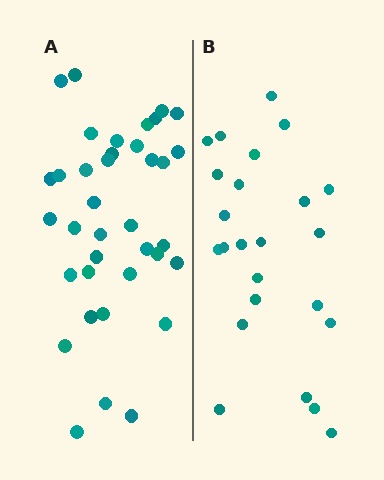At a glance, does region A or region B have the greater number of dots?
Region A (the left region) has more dots.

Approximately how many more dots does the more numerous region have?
Region A has approximately 15 more dots than region B.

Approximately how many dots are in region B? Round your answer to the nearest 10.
About 20 dots. (The exact count is 24, which rounds to 20.)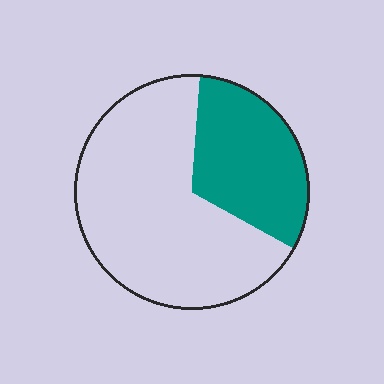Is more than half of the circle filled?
No.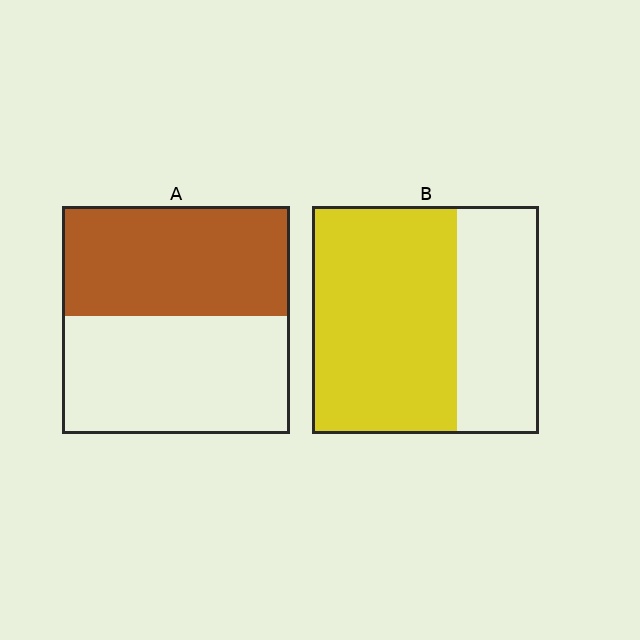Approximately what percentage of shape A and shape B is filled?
A is approximately 50% and B is approximately 65%.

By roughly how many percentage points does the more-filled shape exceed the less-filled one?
By roughly 15 percentage points (B over A).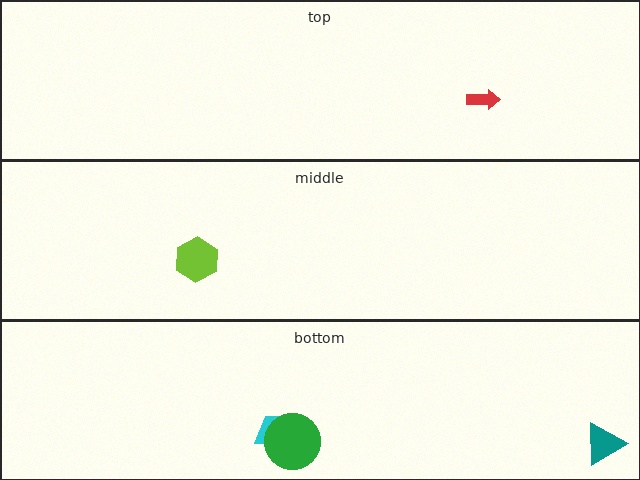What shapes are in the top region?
The red arrow.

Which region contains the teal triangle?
The bottom region.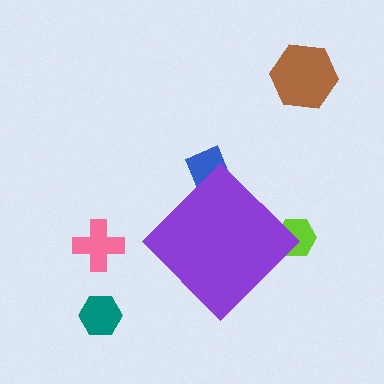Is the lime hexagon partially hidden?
Yes, the lime hexagon is partially hidden behind the purple diamond.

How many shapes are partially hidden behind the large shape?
2 shapes are partially hidden.